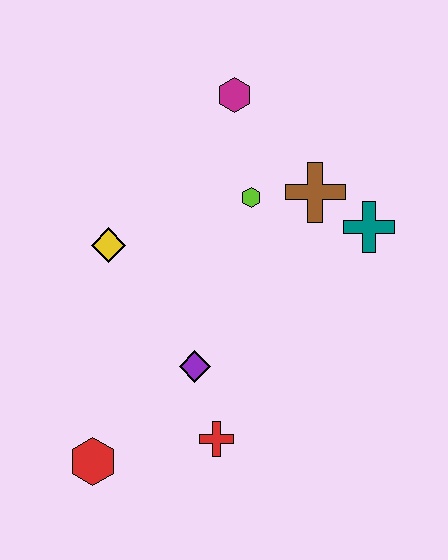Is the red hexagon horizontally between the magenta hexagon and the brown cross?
No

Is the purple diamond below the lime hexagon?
Yes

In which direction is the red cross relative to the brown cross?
The red cross is below the brown cross.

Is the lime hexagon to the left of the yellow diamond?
No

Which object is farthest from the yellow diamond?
The teal cross is farthest from the yellow diamond.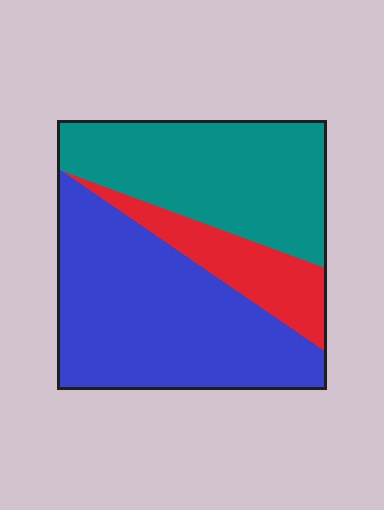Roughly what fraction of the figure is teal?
Teal takes up between a third and a half of the figure.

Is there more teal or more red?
Teal.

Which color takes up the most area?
Blue, at roughly 50%.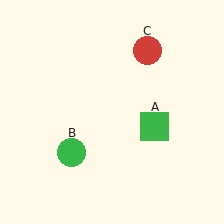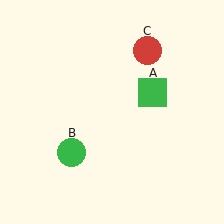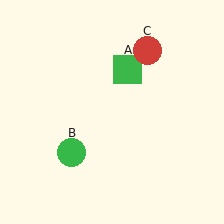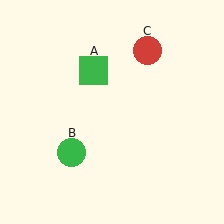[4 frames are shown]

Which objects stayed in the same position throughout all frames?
Green circle (object B) and red circle (object C) remained stationary.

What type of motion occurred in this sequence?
The green square (object A) rotated counterclockwise around the center of the scene.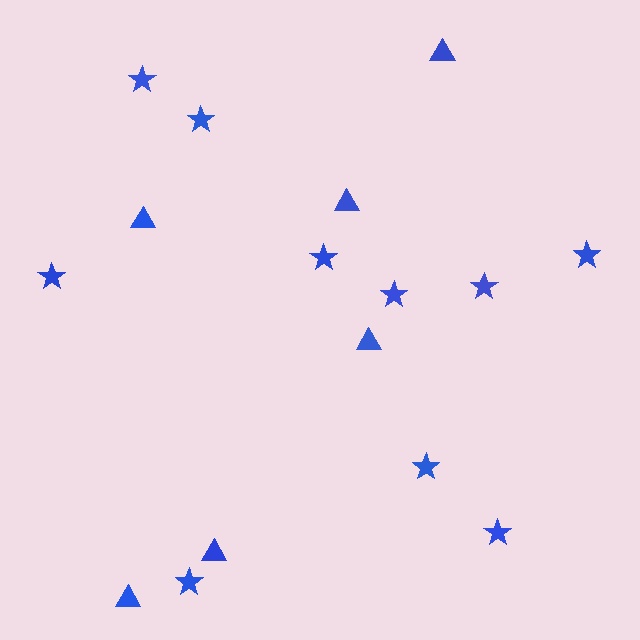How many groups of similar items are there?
There are 2 groups: one group of triangles (6) and one group of stars (10).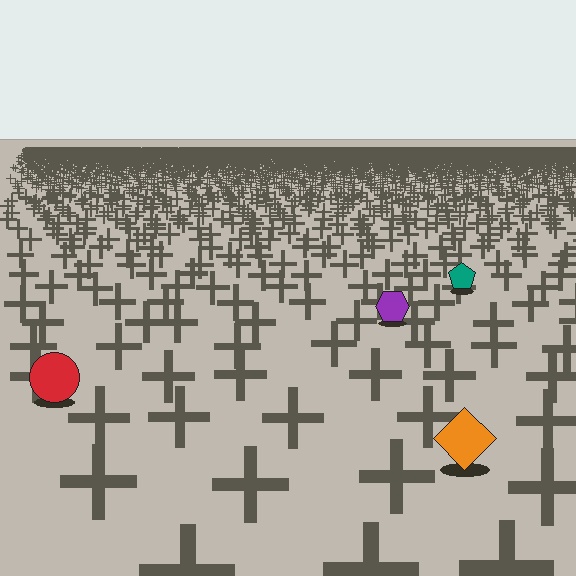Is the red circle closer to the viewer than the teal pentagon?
Yes. The red circle is closer — you can tell from the texture gradient: the ground texture is coarser near it.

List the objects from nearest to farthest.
From nearest to farthest: the orange diamond, the red circle, the purple hexagon, the teal pentagon.